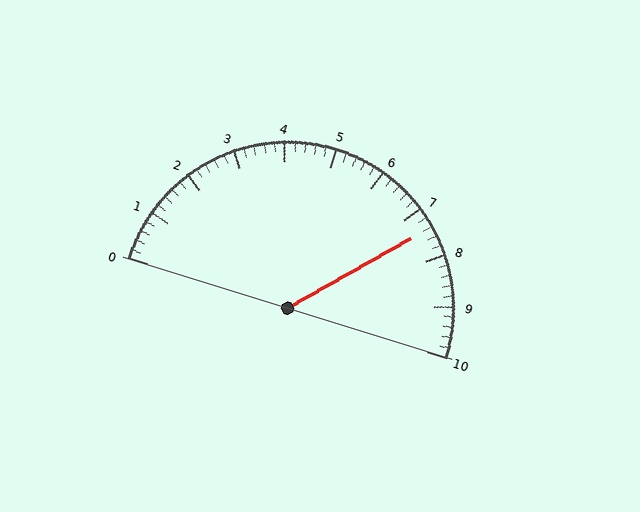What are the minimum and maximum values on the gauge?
The gauge ranges from 0 to 10.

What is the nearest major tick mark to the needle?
The nearest major tick mark is 7.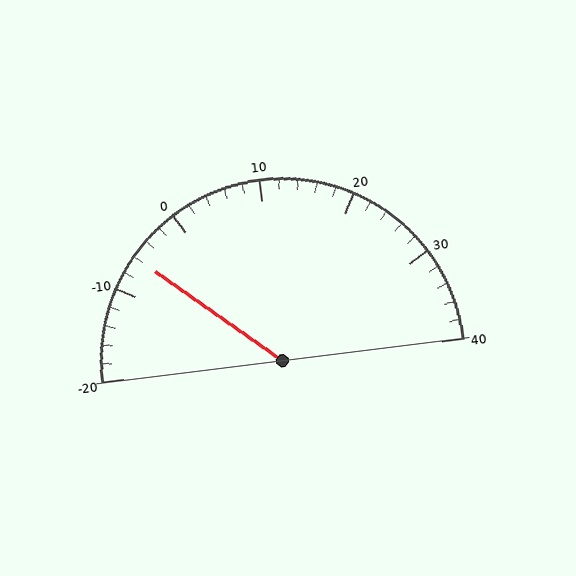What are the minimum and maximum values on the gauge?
The gauge ranges from -20 to 40.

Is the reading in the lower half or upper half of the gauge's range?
The reading is in the lower half of the range (-20 to 40).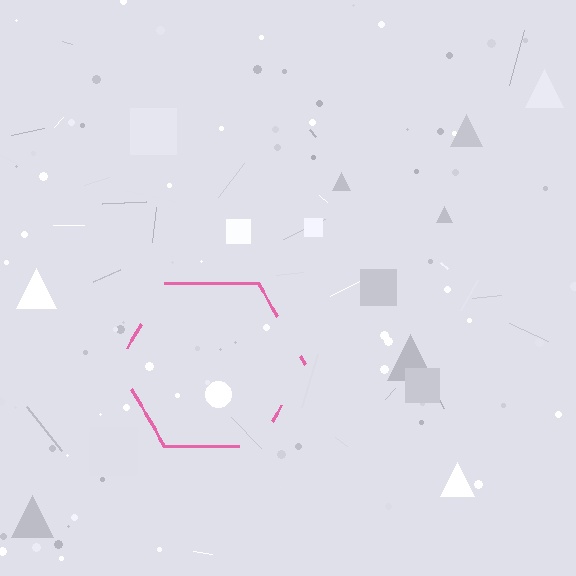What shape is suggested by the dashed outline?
The dashed outline suggests a hexagon.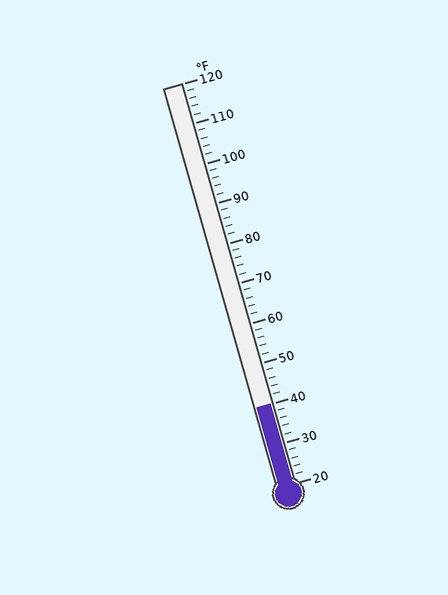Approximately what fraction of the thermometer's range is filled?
The thermometer is filled to approximately 20% of its range.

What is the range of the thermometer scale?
The thermometer scale ranges from 20°F to 120°F.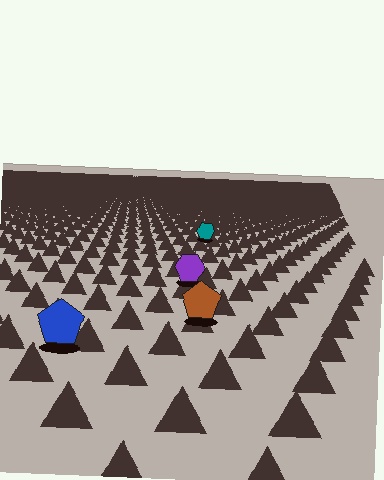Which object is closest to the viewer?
The blue pentagon is closest. The texture marks near it are larger and more spread out.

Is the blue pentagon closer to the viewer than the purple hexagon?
Yes. The blue pentagon is closer — you can tell from the texture gradient: the ground texture is coarser near it.